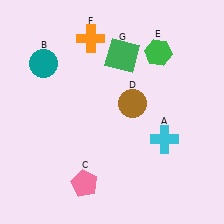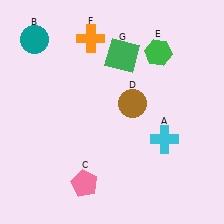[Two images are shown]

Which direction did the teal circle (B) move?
The teal circle (B) moved up.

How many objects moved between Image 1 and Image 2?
1 object moved between the two images.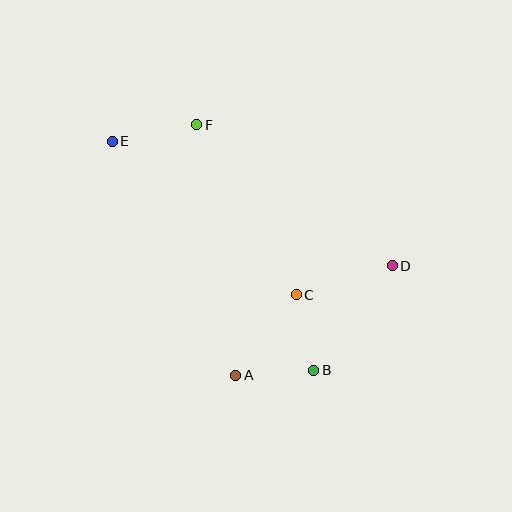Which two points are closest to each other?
Points A and B are closest to each other.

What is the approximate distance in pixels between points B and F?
The distance between B and F is approximately 272 pixels.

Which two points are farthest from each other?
Points D and E are farthest from each other.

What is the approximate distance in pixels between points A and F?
The distance between A and F is approximately 253 pixels.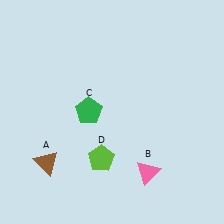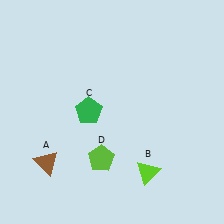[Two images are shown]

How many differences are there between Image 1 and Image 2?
There is 1 difference between the two images.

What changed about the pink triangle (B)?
In Image 1, B is pink. In Image 2, it changed to lime.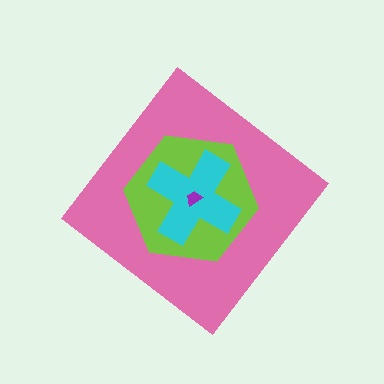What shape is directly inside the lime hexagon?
The cyan cross.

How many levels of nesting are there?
4.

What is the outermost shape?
The pink diamond.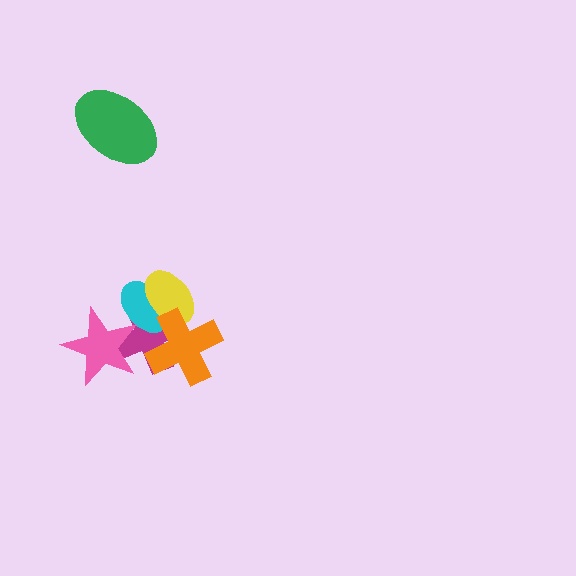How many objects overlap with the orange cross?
3 objects overlap with the orange cross.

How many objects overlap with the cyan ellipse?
4 objects overlap with the cyan ellipse.